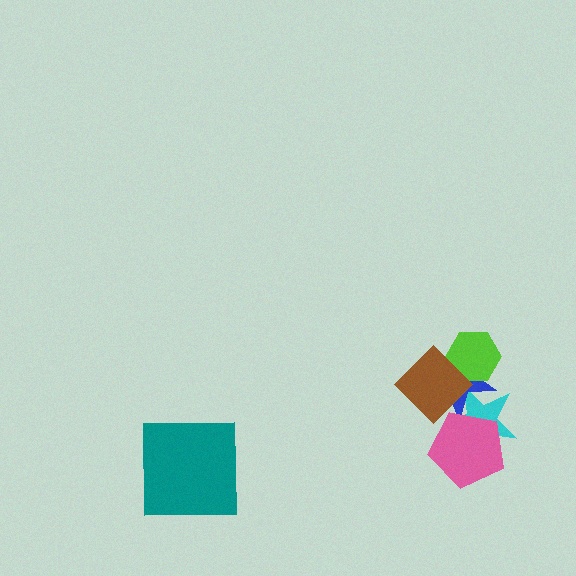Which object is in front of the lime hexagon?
The brown diamond is in front of the lime hexagon.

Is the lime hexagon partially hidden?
Yes, it is partially covered by another shape.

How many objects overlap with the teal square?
0 objects overlap with the teal square.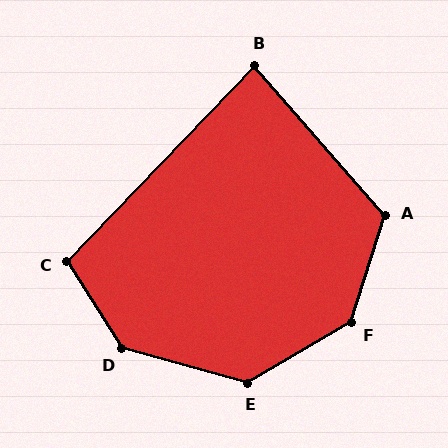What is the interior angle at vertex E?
Approximately 134 degrees (obtuse).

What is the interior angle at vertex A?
Approximately 122 degrees (obtuse).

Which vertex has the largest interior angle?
F, at approximately 138 degrees.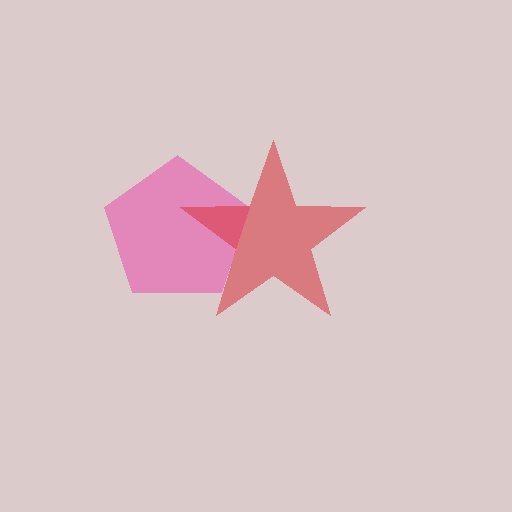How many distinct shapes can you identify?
There are 2 distinct shapes: a pink pentagon, a red star.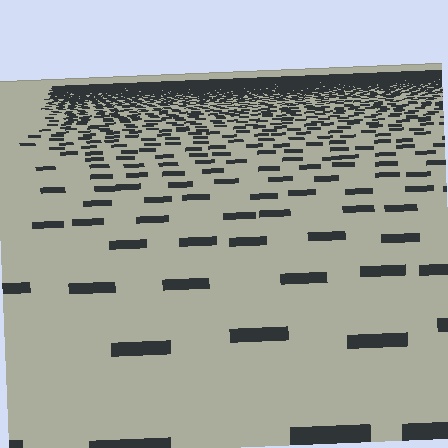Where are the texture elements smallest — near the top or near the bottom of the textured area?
Near the top.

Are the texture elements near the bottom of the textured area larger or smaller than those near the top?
Larger. Near the bottom, elements are closer to the viewer and appear at a bigger on-screen size.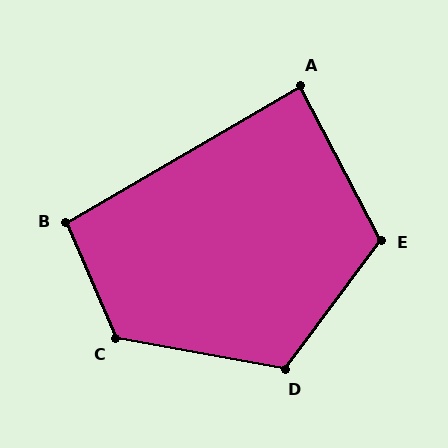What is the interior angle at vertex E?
Approximately 116 degrees (obtuse).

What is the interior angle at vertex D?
Approximately 116 degrees (obtuse).